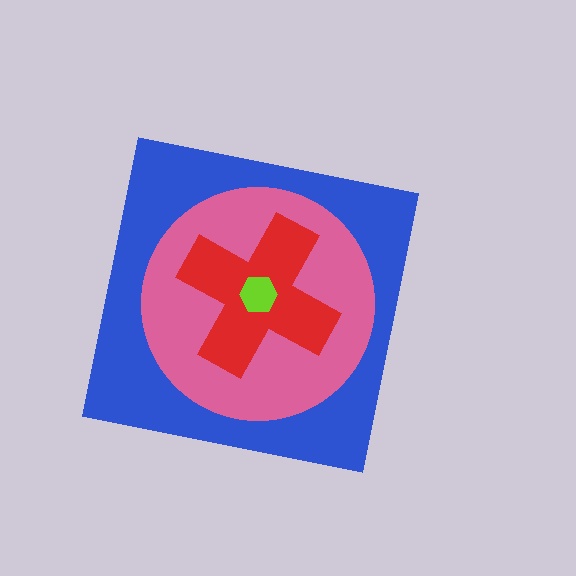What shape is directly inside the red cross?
The lime hexagon.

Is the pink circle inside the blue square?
Yes.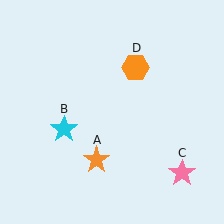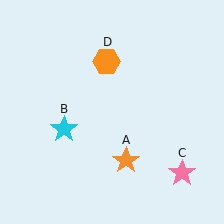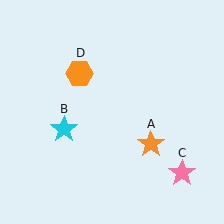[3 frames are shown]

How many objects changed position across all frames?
2 objects changed position: orange star (object A), orange hexagon (object D).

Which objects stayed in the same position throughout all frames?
Cyan star (object B) and pink star (object C) remained stationary.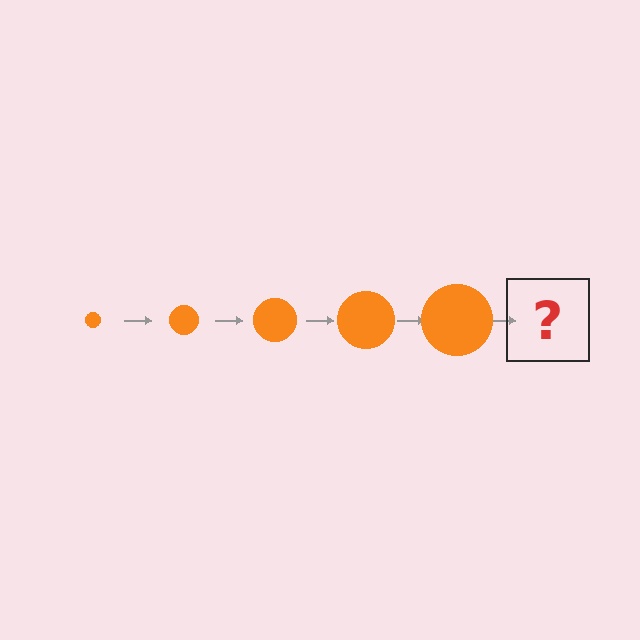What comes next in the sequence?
The next element should be an orange circle, larger than the previous one.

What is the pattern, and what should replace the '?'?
The pattern is that the circle gets progressively larger each step. The '?' should be an orange circle, larger than the previous one.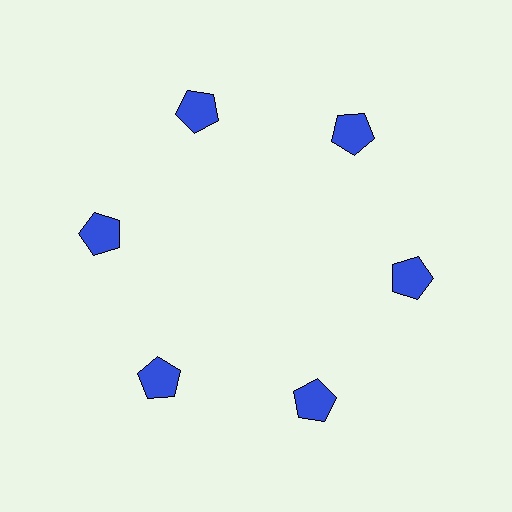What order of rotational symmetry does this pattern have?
This pattern has 6-fold rotational symmetry.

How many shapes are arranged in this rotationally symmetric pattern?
There are 6 shapes, arranged in 6 groups of 1.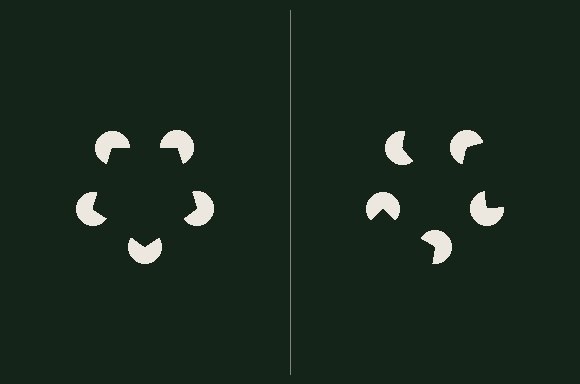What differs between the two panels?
The pac-man discs are positioned identically on both sides; only the wedge orientations differ. On the left they align to a pentagon; on the right they are misaligned.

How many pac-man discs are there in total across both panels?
10 — 5 on each side.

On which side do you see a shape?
An illusory pentagon appears on the left side. On the right side the wedge cuts are rotated, so no coherent shape forms.